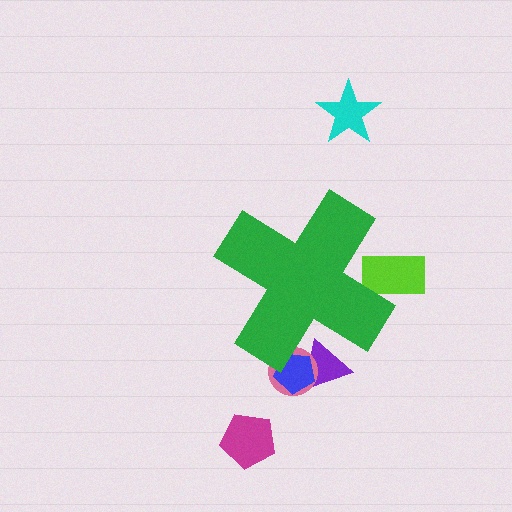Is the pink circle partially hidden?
Yes, the pink circle is partially hidden behind the green cross.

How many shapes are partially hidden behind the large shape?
4 shapes are partially hidden.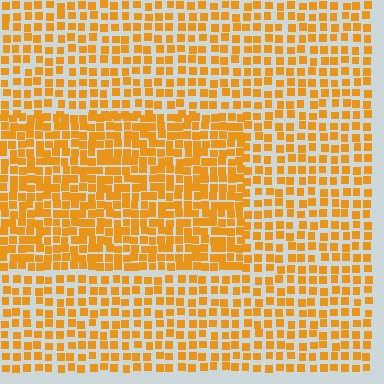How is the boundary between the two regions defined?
The boundary is defined by a change in element density (approximately 1.6x ratio). All elements are the same color, size, and shape.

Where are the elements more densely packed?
The elements are more densely packed inside the rectangle boundary.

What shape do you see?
I see a rectangle.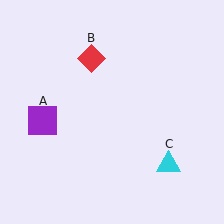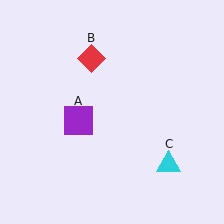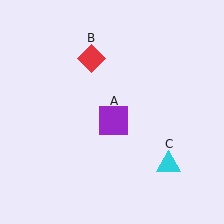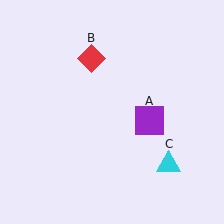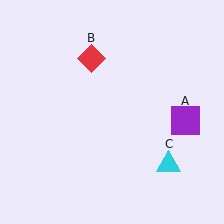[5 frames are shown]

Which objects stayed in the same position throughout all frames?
Red diamond (object B) and cyan triangle (object C) remained stationary.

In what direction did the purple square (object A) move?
The purple square (object A) moved right.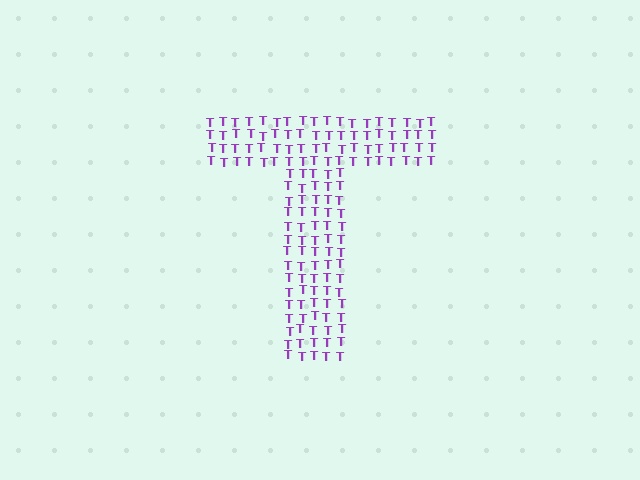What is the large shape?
The large shape is the letter T.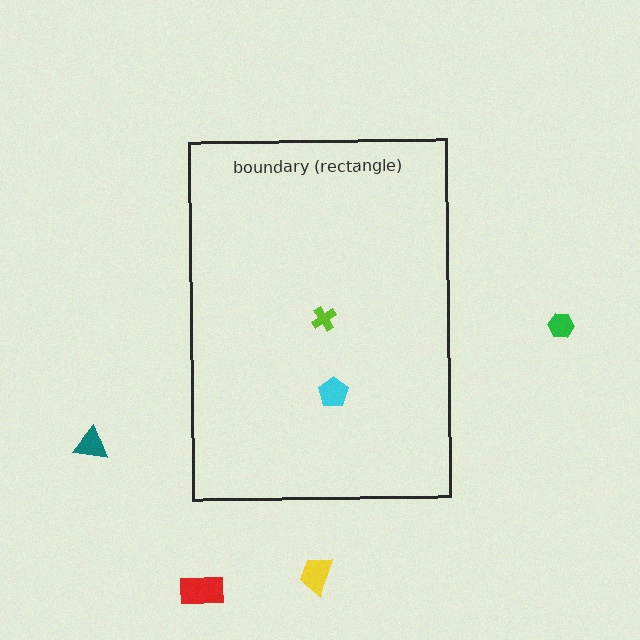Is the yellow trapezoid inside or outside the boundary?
Outside.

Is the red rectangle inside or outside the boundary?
Outside.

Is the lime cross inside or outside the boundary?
Inside.